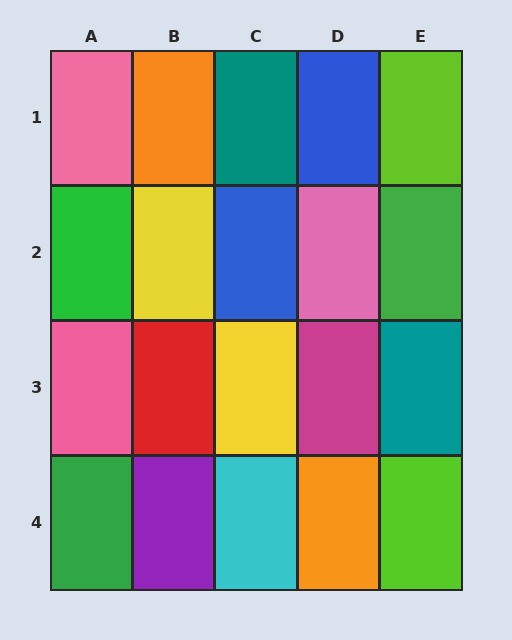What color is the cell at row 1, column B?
Orange.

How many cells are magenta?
1 cell is magenta.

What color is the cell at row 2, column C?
Blue.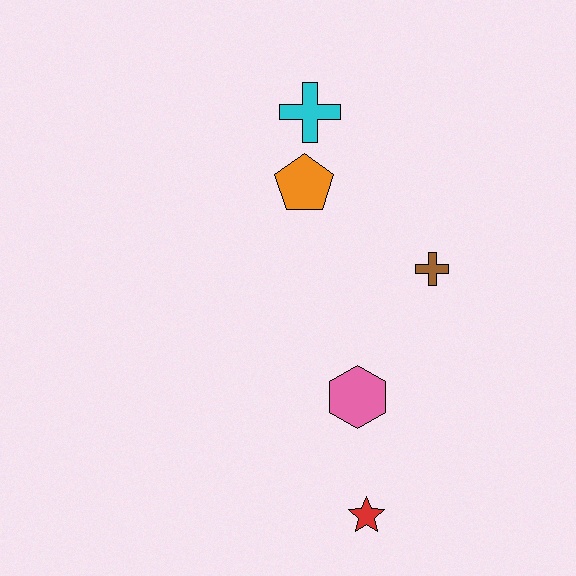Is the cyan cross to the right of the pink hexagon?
No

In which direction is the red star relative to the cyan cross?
The red star is below the cyan cross.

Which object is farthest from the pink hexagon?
The cyan cross is farthest from the pink hexagon.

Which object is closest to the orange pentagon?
The cyan cross is closest to the orange pentagon.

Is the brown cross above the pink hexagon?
Yes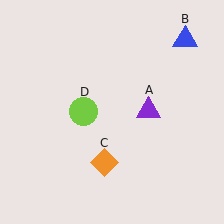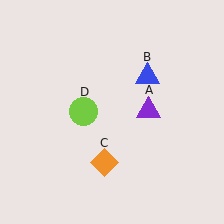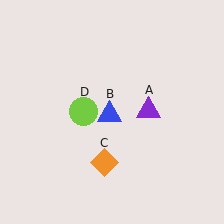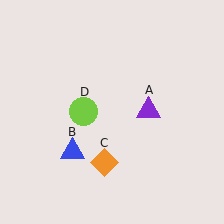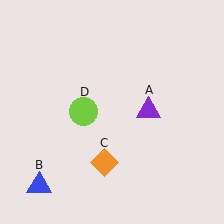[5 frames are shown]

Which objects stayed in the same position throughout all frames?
Purple triangle (object A) and orange diamond (object C) and lime circle (object D) remained stationary.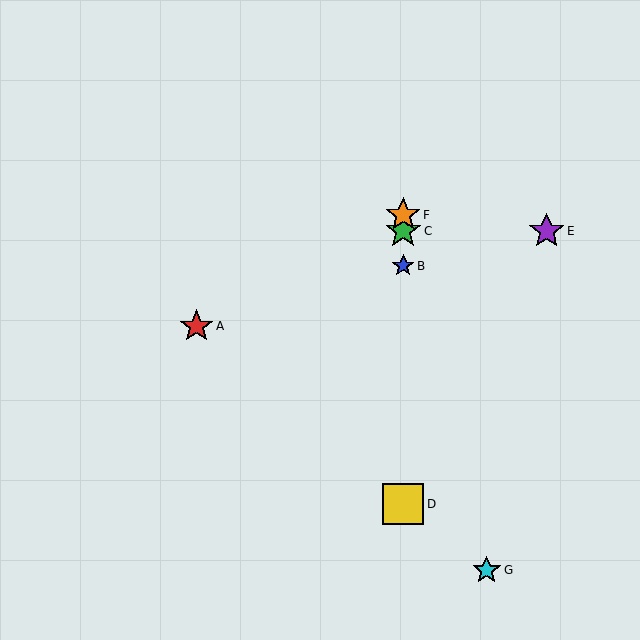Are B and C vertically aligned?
Yes, both are at x≈403.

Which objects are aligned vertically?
Objects B, C, D, F are aligned vertically.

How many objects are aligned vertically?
4 objects (B, C, D, F) are aligned vertically.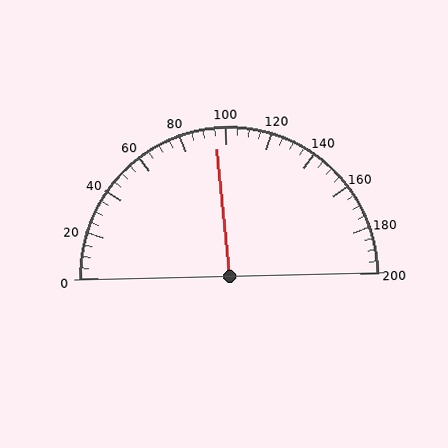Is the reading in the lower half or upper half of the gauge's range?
The reading is in the lower half of the range (0 to 200).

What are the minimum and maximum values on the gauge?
The gauge ranges from 0 to 200.